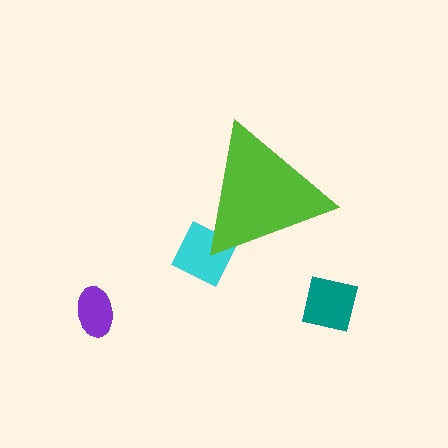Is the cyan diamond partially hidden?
Yes, the cyan diamond is partially hidden behind the lime triangle.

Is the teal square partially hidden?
No, the teal square is fully visible.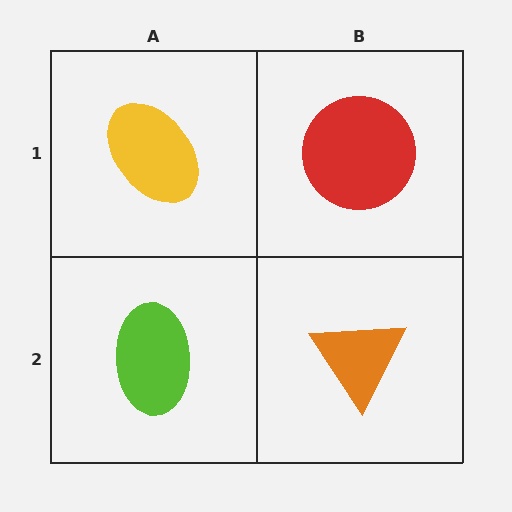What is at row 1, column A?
A yellow ellipse.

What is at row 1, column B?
A red circle.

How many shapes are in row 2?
2 shapes.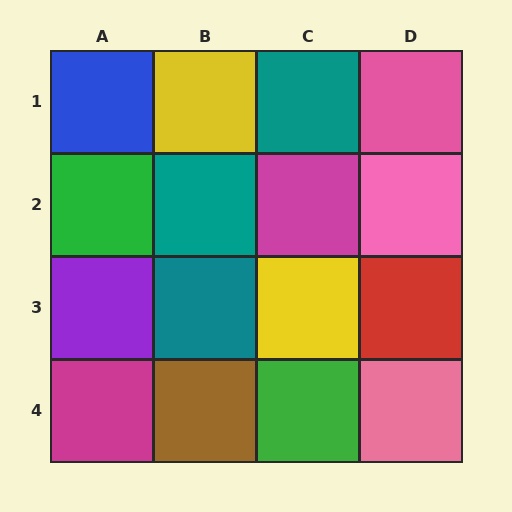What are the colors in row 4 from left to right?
Magenta, brown, green, pink.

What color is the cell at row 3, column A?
Purple.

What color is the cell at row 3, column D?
Red.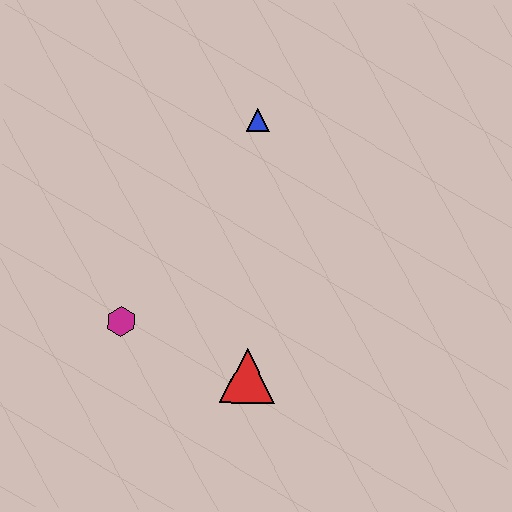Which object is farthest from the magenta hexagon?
The blue triangle is farthest from the magenta hexagon.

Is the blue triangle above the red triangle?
Yes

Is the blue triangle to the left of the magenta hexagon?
No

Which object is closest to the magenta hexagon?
The red triangle is closest to the magenta hexagon.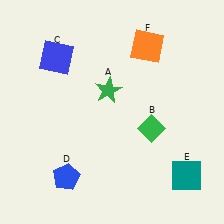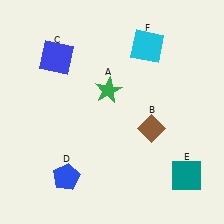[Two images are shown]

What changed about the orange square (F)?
In Image 1, F is orange. In Image 2, it changed to cyan.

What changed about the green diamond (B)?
In Image 1, B is green. In Image 2, it changed to brown.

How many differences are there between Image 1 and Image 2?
There are 2 differences between the two images.